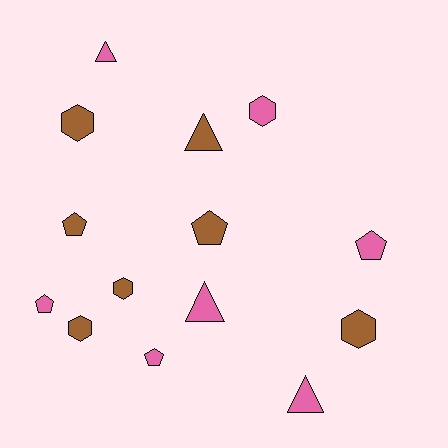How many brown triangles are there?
There is 1 brown triangle.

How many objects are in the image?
There are 14 objects.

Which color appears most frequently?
Brown, with 7 objects.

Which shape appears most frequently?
Pentagon, with 5 objects.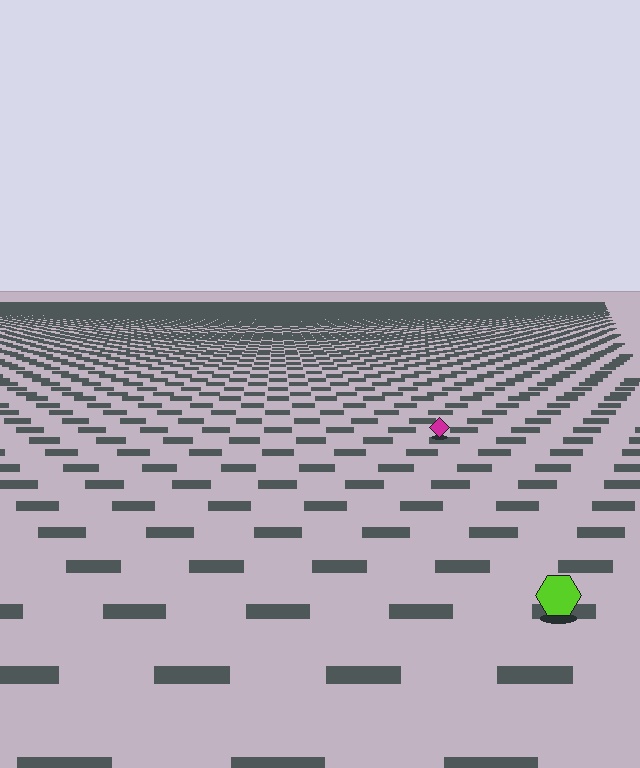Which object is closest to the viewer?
The lime hexagon is closest. The texture marks near it are larger and more spread out.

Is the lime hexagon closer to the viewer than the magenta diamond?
Yes. The lime hexagon is closer — you can tell from the texture gradient: the ground texture is coarser near it.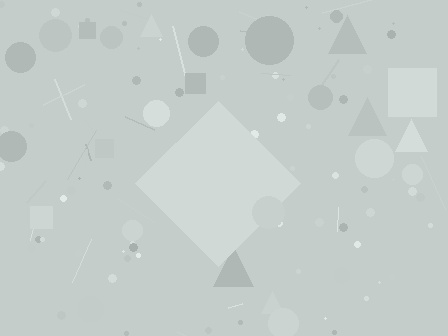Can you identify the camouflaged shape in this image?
The camouflaged shape is a diamond.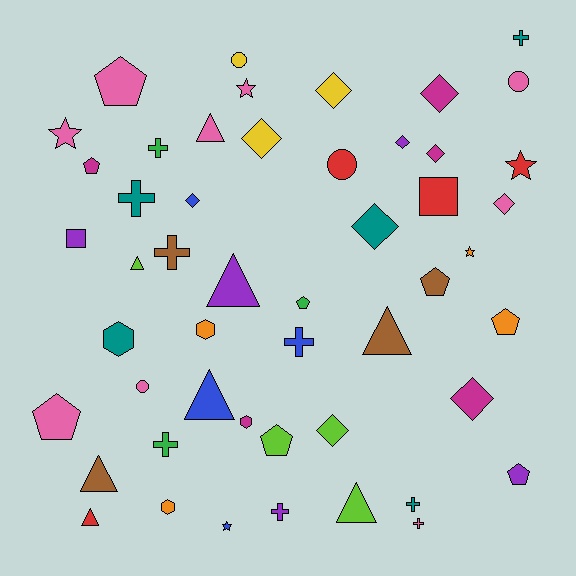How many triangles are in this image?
There are 8 triangles.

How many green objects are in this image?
There are 3 green objects.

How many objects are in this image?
There are 50 objects.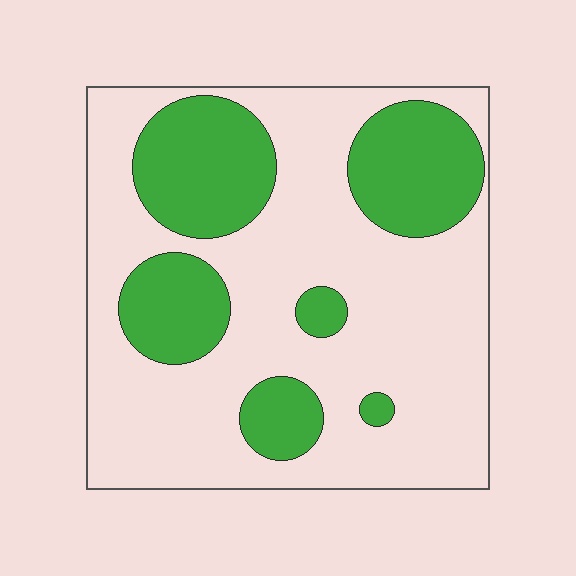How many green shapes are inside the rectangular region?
6.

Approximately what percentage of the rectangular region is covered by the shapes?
Approximately 30%.